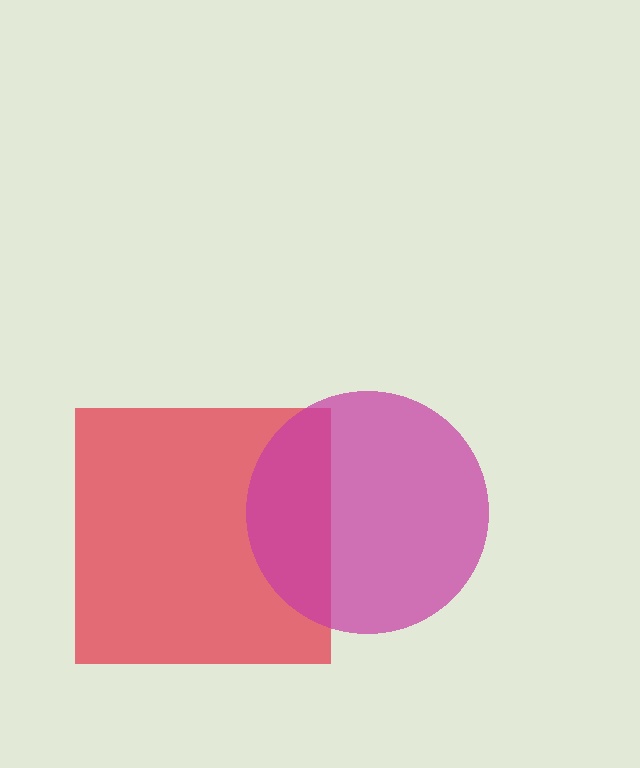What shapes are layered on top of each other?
The layered shapes are: a red square, a magenta circle.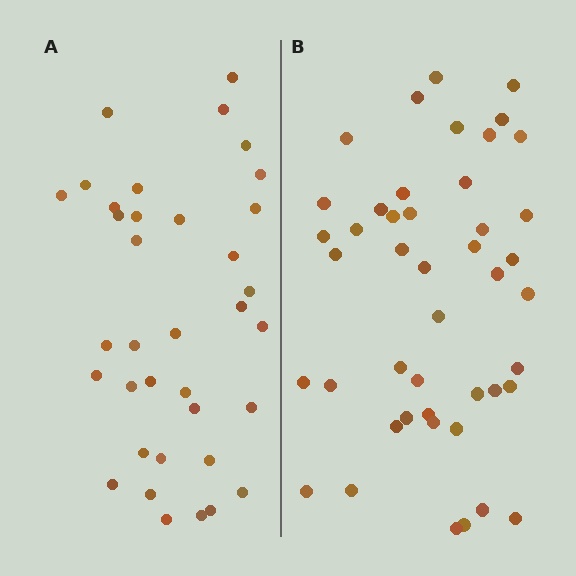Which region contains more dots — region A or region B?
Region B (the right region) has more dots.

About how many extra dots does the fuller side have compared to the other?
Region B has roughly 8 or so more dots than region A.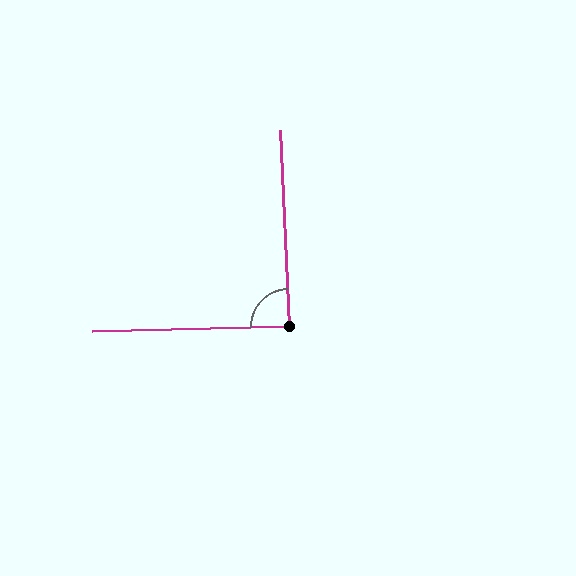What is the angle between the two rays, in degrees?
Approximately 89 degrees.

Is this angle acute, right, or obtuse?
It is approximately a right angle.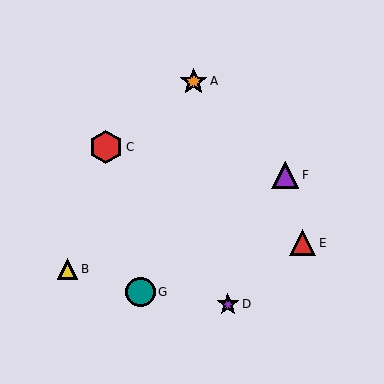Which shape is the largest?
The red hexagon (labeled C) is the largest.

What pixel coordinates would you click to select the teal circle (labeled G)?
Click at (140, 292) to select the teal circle G.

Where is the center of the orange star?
The center of the orange star is at (194, 81).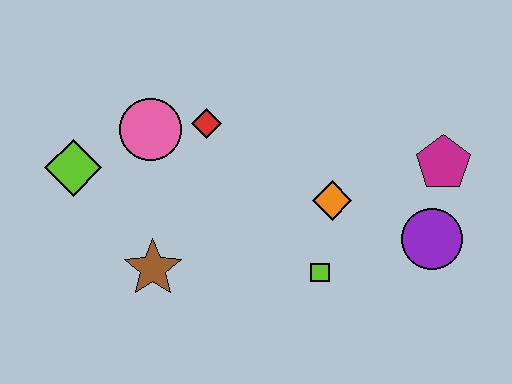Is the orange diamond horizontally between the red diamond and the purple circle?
Yes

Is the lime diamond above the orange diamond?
Yes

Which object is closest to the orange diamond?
The lime square is closest to the orange diamond.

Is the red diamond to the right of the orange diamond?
No